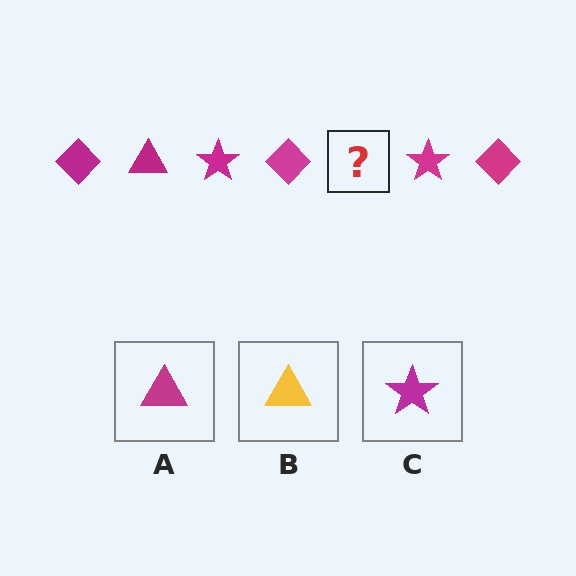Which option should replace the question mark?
Option A.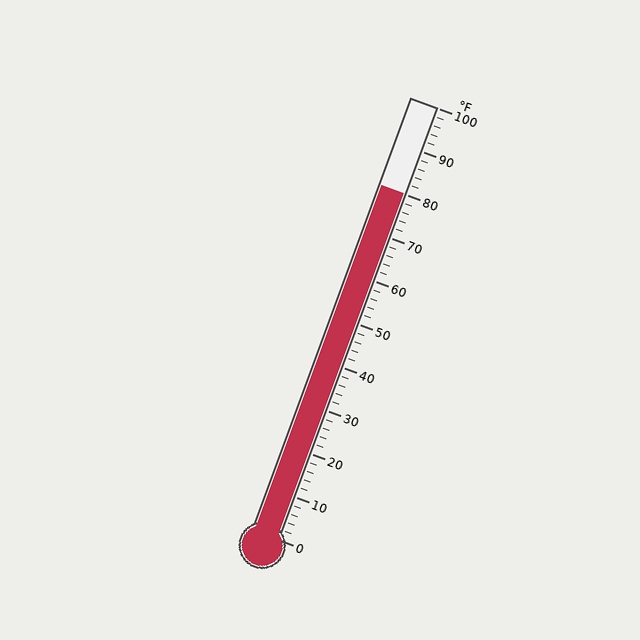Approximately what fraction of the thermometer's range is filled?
The thermometer is filled to approximately 80% of its range.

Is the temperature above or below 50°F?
The temperature is above 50°F.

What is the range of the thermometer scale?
The thermometer scale ranges from 0°F to 100°F.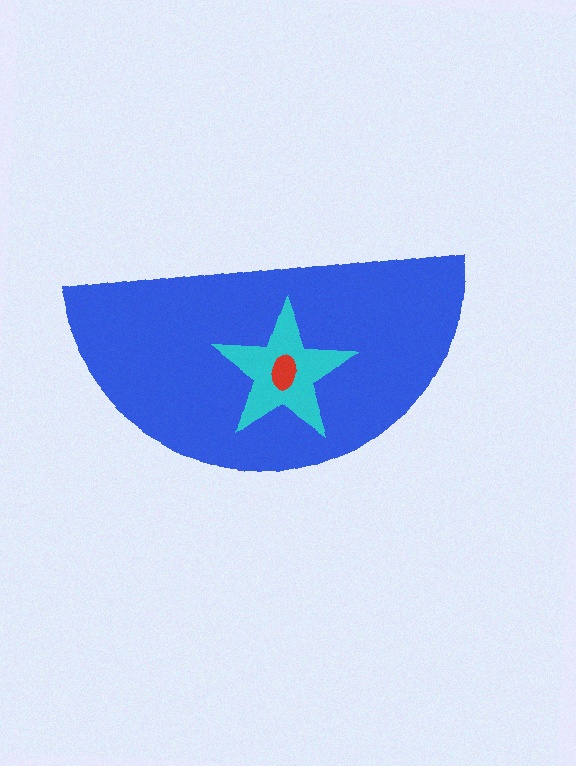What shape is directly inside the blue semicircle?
The cyan star.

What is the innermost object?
The red ellipse.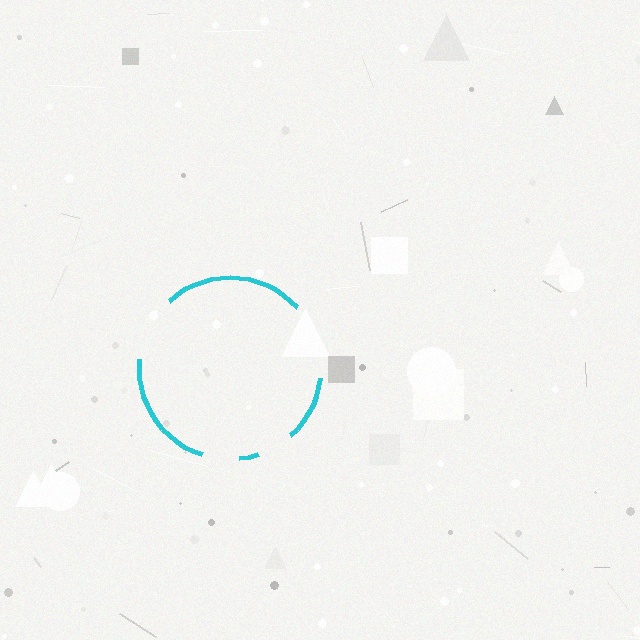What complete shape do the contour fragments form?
The contour fragments form a circle.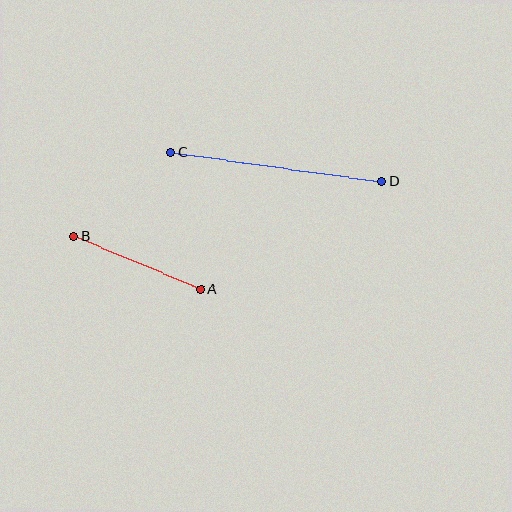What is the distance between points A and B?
The distance is approximately 138 pixels.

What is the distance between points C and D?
The distance is approximately 214 pixels.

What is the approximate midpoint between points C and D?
The midpoint is at approximately (276, 167) pixels.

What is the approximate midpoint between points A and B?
The midpoint is at approximately (137, 263) pixels.